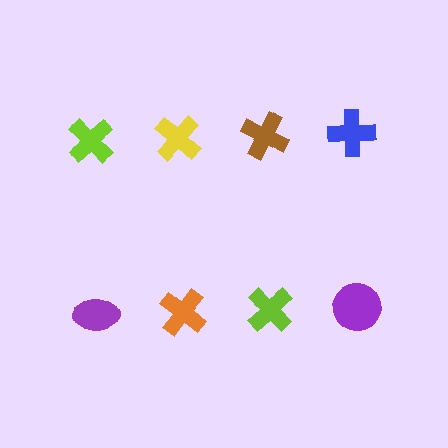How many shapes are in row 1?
4 shapes.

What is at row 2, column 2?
An orange cross.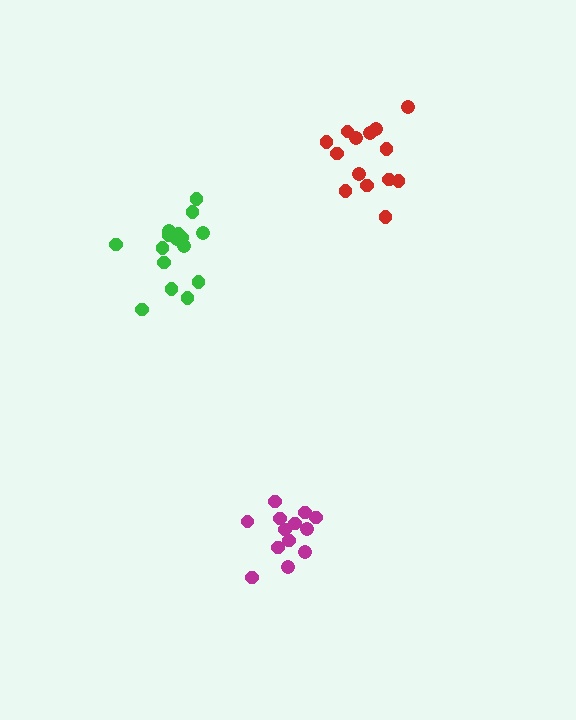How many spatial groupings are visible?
There are 3 spatial groupings.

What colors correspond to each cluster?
The clusters are colored: green, magenta, red.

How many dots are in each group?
Group 1: 16 dots, Group 2: 13 dots, Group 3: 14 dots (43 total).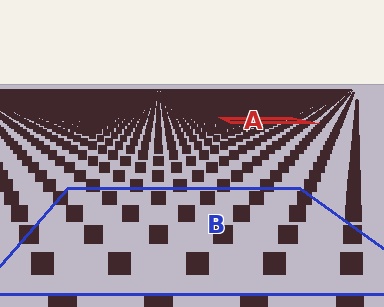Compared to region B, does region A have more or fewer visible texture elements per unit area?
Region A has more texture elements per unit area — they are packed more densely because it is farther away.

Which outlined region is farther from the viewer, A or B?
Region A is farther from the viewer — the texture elements inside it appear smaller and more densely packed.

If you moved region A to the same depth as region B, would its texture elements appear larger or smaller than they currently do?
They would appear larger. At a closer depth, the same texture elements are projected at a bigger on-screen size.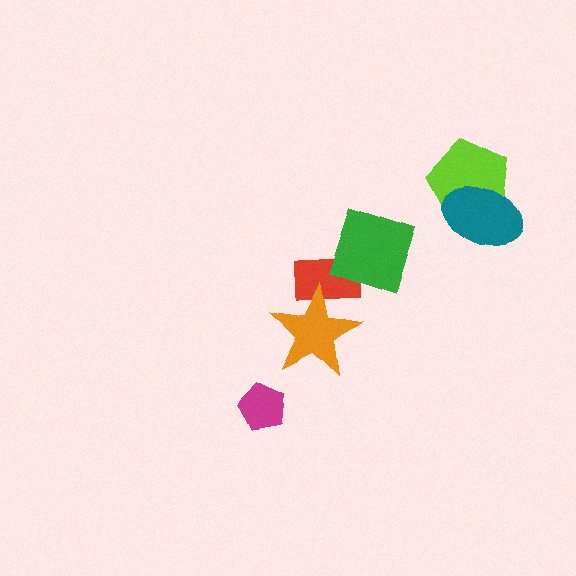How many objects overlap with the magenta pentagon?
0 objects overlap with the magenta pentagon.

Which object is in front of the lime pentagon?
The teal ellipse is in front of the lime pentagon.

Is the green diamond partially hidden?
No, no other shape covers it.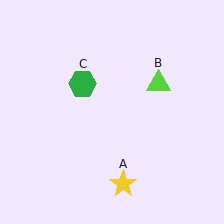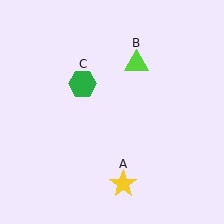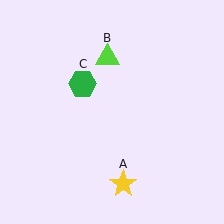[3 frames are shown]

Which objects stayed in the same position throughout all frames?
Yellow star (object A) and green hexagon (object C) remained stationary.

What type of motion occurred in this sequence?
The lime triangle (object B) rotated counterclockwise around the center of the scene.